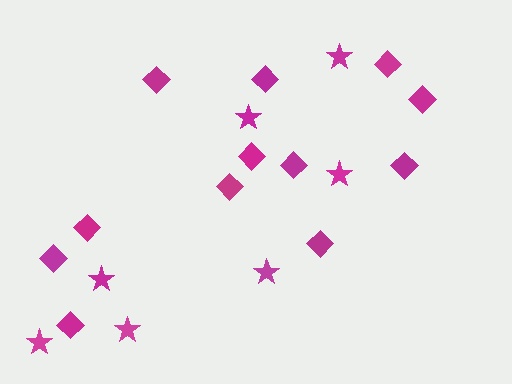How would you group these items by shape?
There are 2 groups: one group of stars (7) and one group of diamonds (12).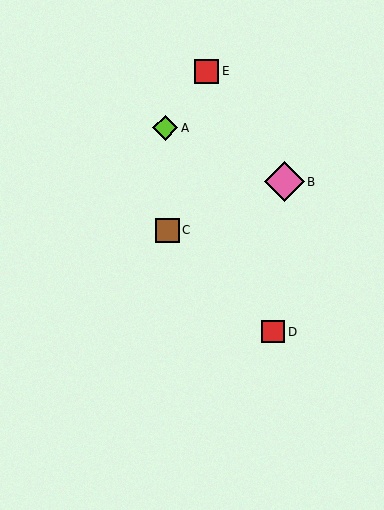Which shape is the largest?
The pink diamond (labeled B) is the largest.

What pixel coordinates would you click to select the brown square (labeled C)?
Click at (167, 230) to select the brown square C.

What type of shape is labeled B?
Shape B is a pink diamond.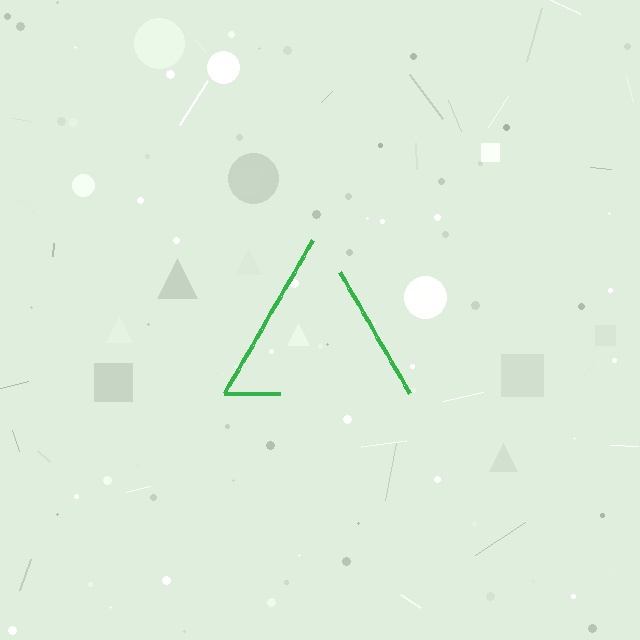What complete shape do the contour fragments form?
The contour fragments form a triangle.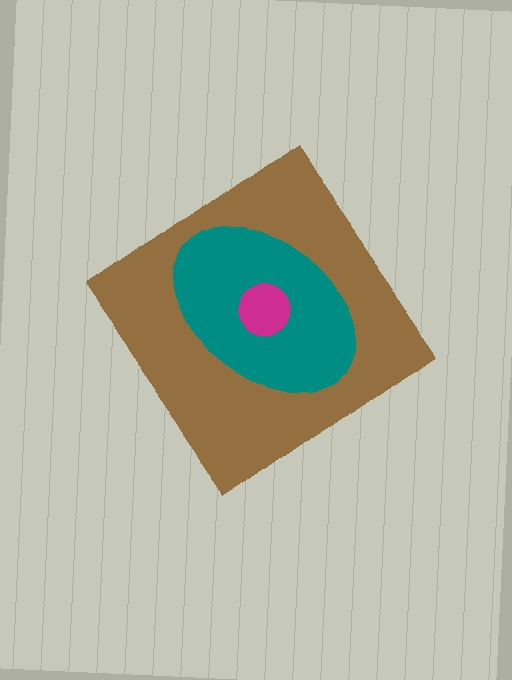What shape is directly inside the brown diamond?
The teal ellipse.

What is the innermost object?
The magenta circle.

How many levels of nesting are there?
3.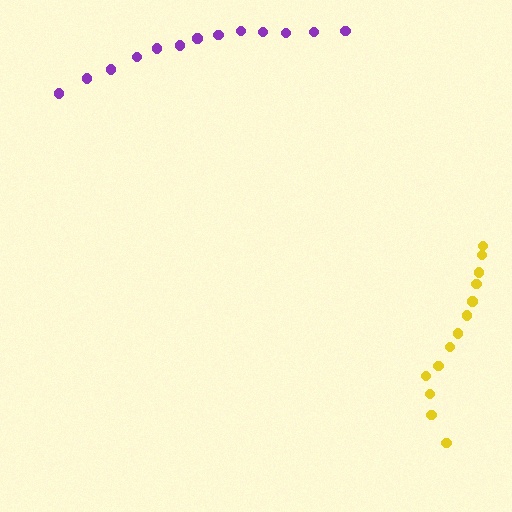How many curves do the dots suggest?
There are 2 distinct paths.